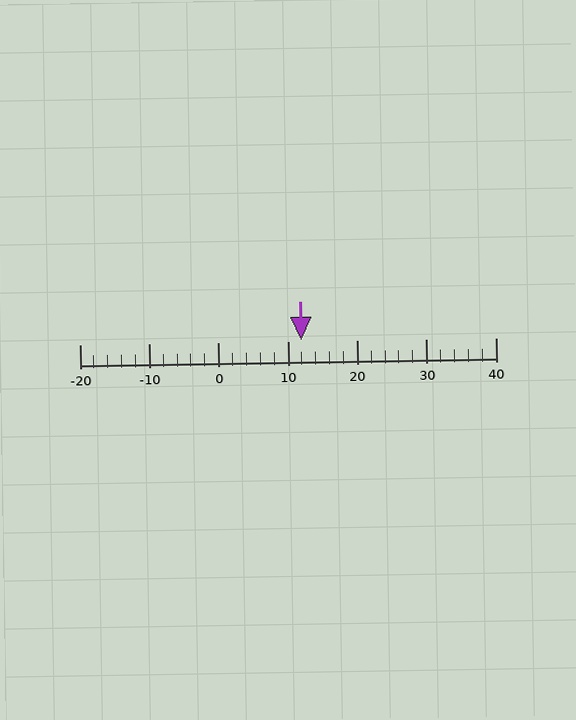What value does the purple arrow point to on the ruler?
The purple arrow points to approximately 12.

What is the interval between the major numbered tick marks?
The major tick marks are spaced 10 units apart.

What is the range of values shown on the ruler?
The ruler shows values from -20 to 40.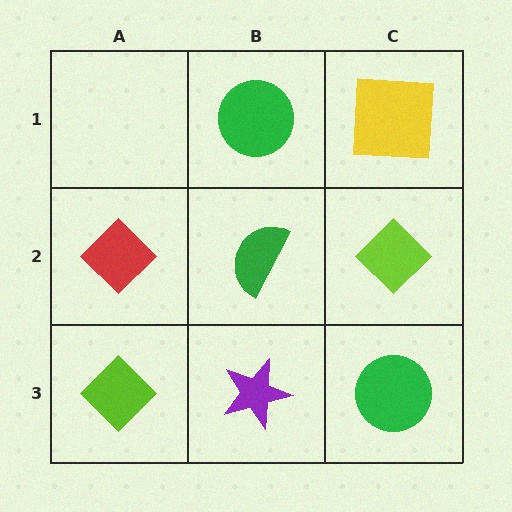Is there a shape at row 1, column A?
No, that cell is empty.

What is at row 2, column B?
A green semicircle.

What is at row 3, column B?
A purple star.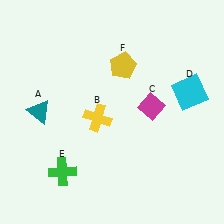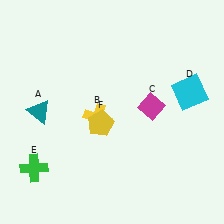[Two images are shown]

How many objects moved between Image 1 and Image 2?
2 objects moved between the two images.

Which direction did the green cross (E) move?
The green cross (E) moved left.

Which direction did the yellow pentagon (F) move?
The yellow pentagon (F) moved down.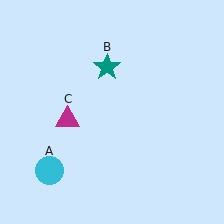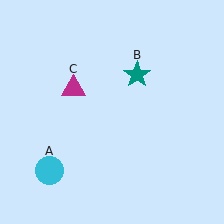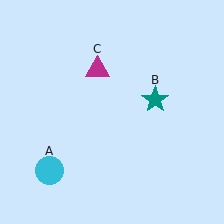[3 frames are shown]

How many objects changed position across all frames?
2 objects changed position: teal star (object B), magenta triangle (object C).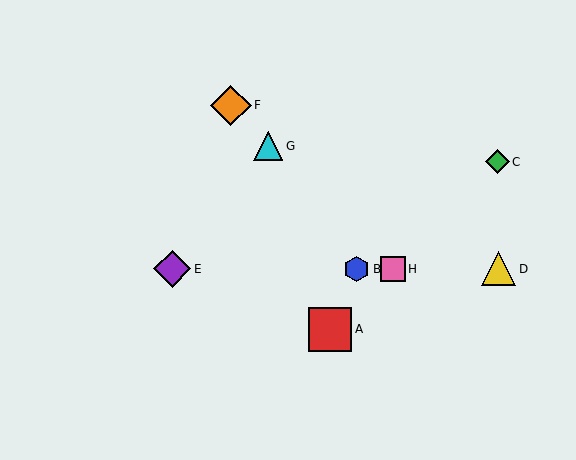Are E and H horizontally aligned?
Yes, both are at y≈269.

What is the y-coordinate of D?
Object D is at y≈269.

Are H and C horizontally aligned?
No, H is at y≈269 and C is at y≈162.